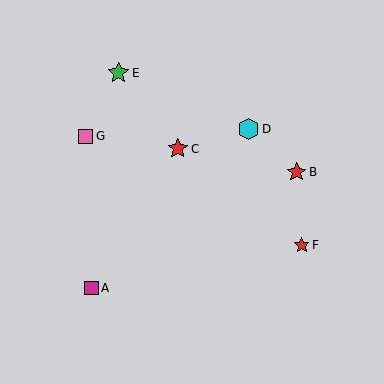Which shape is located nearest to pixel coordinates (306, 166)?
The red star (labeled B) at (297, 172) is nearest to that location.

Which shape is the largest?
The green star (labeled E) is the largest.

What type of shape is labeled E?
Shape E is a green star.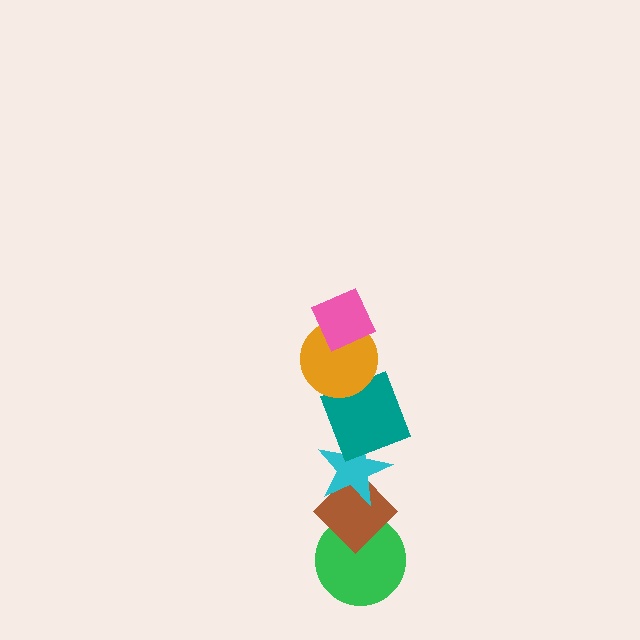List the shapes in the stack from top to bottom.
From top to bottom: the pink diamond, the orange circle, the teal square, the cyan star, the brown diamond, the green circle.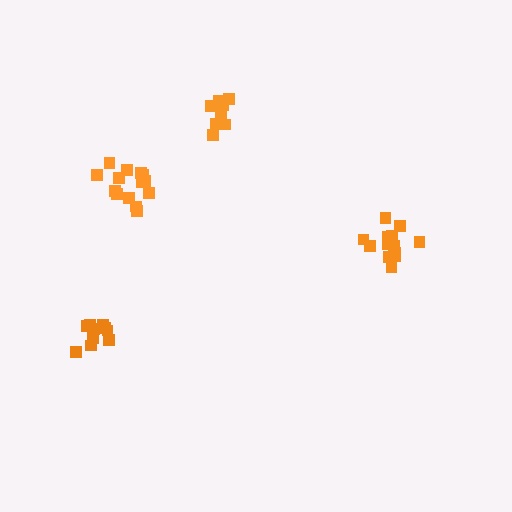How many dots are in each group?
Group 1: 10 dots, Group 2: 9 dots, Group 3: 13 dots, Group 4: 14 dots (46 total).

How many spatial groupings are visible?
There are 4 spatial groupings.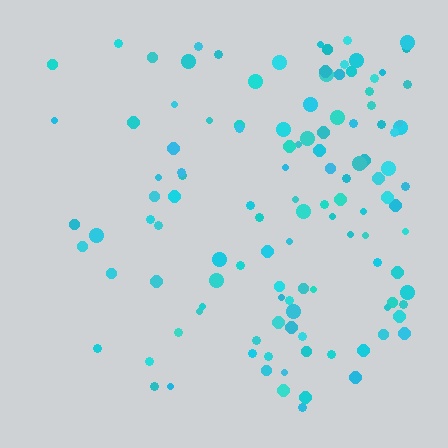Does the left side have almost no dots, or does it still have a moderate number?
Still a moderate number, just noticeably fewer than the right.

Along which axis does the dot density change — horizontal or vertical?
Horizontal.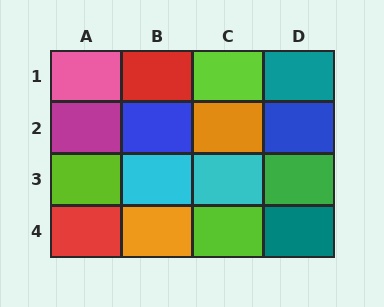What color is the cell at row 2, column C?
Orange.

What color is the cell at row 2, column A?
Magenta.